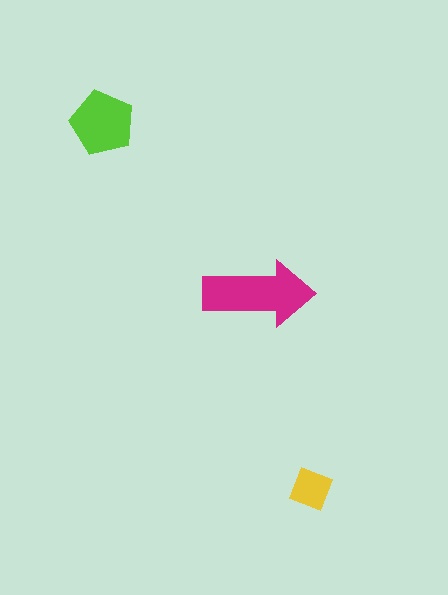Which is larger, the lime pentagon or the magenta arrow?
The magenta arrow.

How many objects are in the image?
There are 3 objects in the image.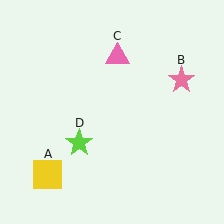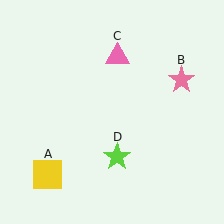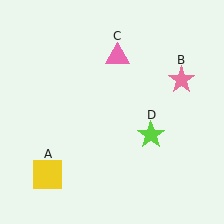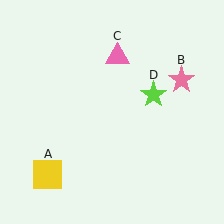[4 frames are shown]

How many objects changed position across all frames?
1 object changed position: lime star (object D).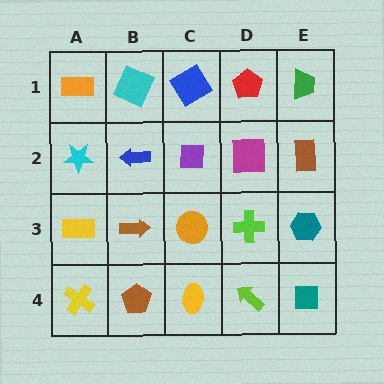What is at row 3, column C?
An orange circle.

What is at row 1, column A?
An orange rectangle.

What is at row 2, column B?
A blue arrow.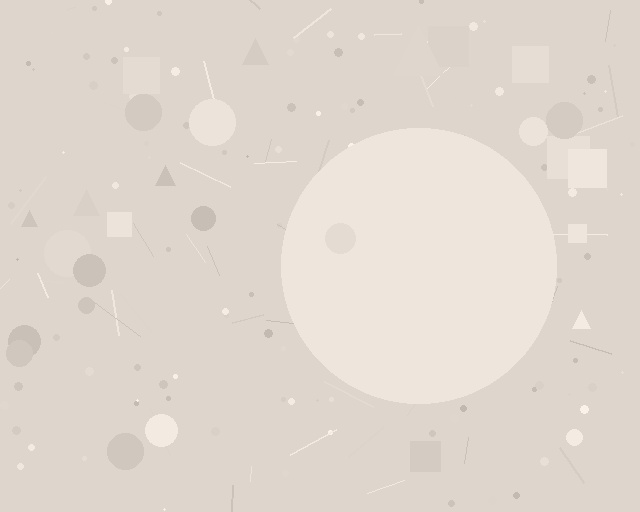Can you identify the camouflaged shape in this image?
The camouflaged shape is a circle.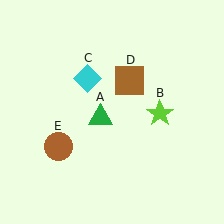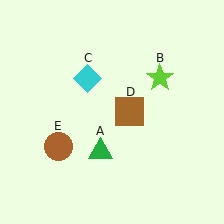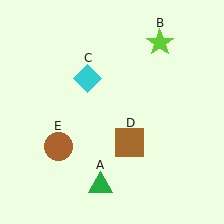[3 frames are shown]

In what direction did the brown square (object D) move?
The brown square (object D) moved down.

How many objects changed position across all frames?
3 objects changed position: green triangle (object A), lime star (object B), brown square (object D).